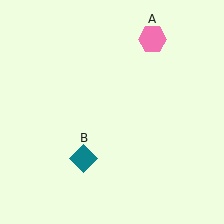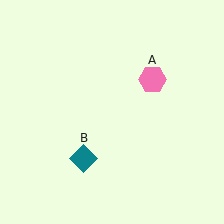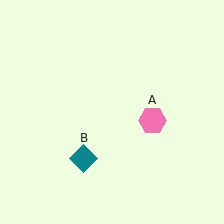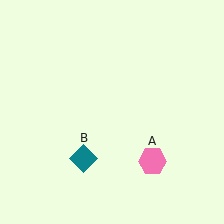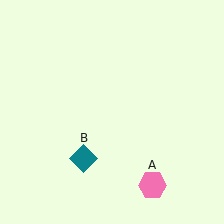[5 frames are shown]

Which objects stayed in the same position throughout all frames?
Teal diamond (object B) remained stationary.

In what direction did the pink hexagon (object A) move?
The pink hexagon (object A) moved down.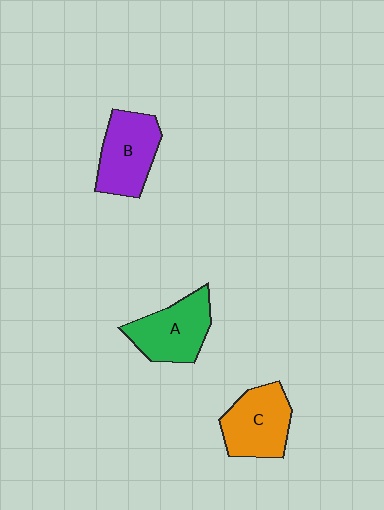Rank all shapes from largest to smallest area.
From largest to smallest: B (purple), A (green), C (orange).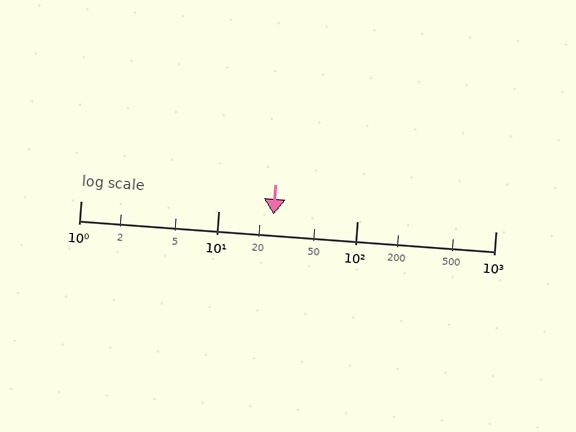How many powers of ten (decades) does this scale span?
The scale spans 3 decades, from 1 to 1000.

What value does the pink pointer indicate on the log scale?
The pointer indicates approximately 25.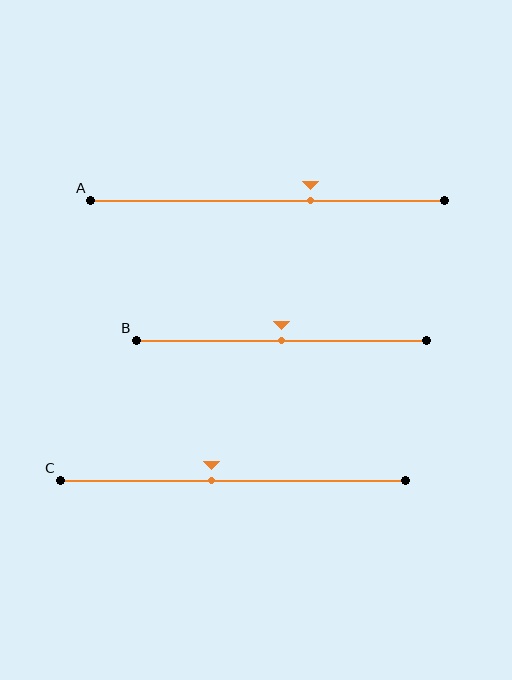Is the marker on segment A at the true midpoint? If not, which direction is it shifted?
No, the marker on segment A is shifted to the right by about 12% of the segment length.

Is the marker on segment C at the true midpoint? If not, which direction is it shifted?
No, the marker on segment C is shifted to the left by about 6% of the segment length.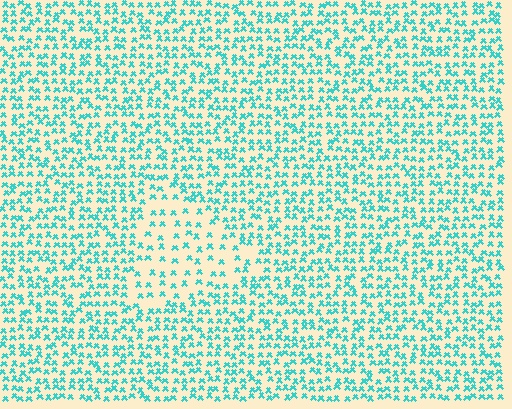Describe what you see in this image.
The image contains small cyan elements arranged at two different densities. A triangle-shaped region is visible where the elements are less densely packed than the surrounding area.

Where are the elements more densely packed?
The elements are more densely packed outside the triangle boundary.